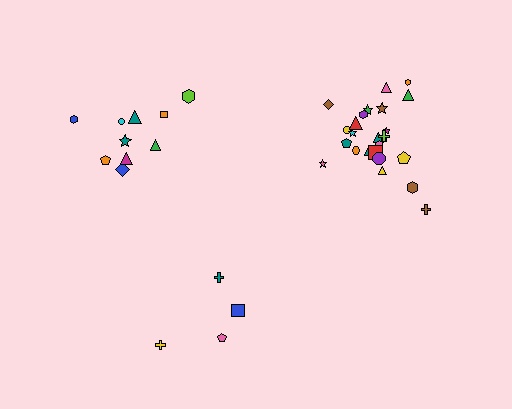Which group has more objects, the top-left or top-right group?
The top-right group.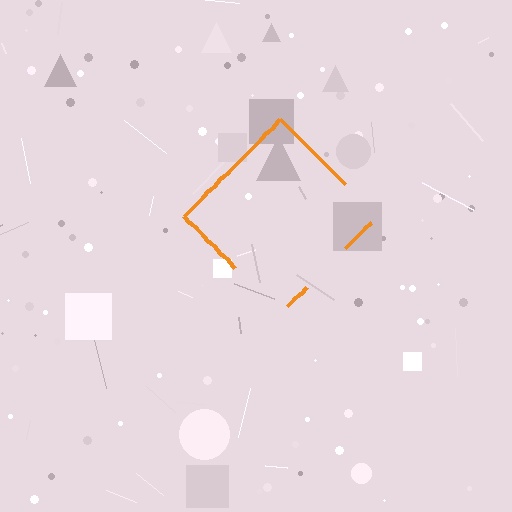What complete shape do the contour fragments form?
The contour fragments form a diamond.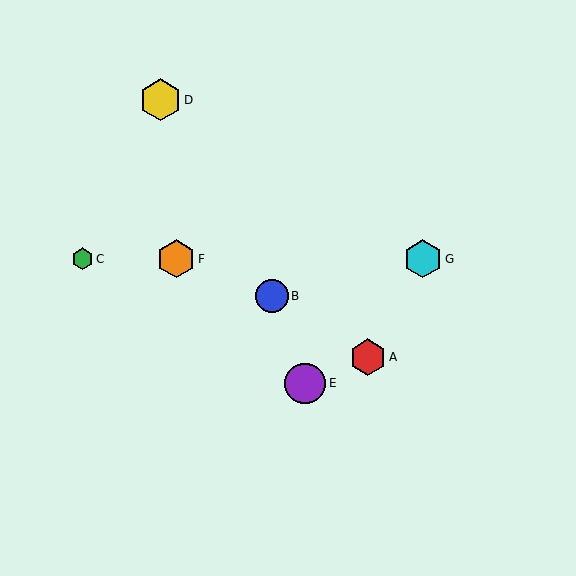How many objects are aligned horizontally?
3 objects (C, F, G) are aligned horizontally.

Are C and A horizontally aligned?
No, C is at y≈259 and A is at y≈357.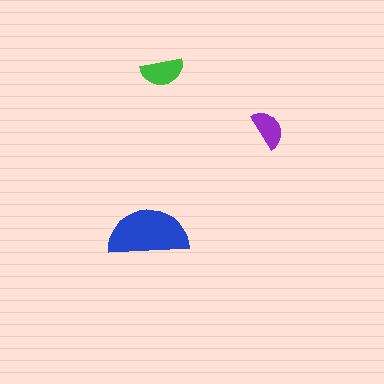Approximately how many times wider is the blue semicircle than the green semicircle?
About 2 times wider.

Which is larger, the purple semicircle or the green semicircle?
The green one.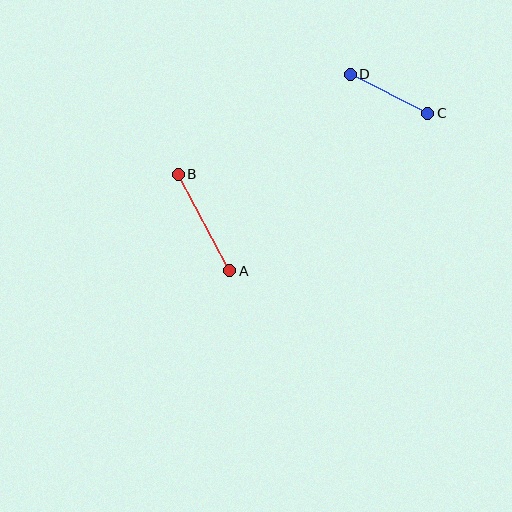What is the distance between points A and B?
The distance is approximately 109 pixels.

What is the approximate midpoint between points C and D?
The midpoint is at approximately (389, 94) pixels.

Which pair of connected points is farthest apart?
Points A and B are farthest apart.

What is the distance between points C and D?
The distance is approximately 87 pixels.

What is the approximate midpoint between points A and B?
The midpoint is at approximately (204, 222) pixels.